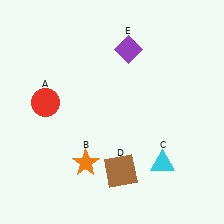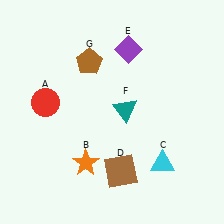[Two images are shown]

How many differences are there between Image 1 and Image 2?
There are 2 differences between the two images.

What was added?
A teal triangle (F), a brown pentagon (G) were added in Image 2.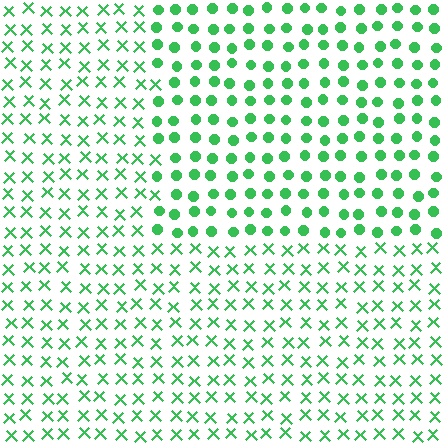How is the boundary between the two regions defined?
The boundary is defined by a change in element shape: circles inside vs. X marks outside. All elements share the same color and spacing.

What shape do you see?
I see a rectangle.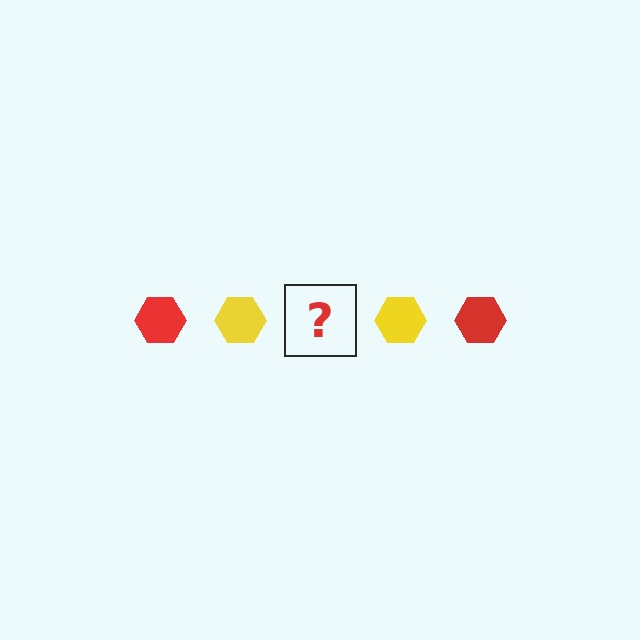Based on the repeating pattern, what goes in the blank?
The blank should be a red hexagon.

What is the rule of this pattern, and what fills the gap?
The rule is that the pattern cycles through red, yellow hexagons. The gap should be filled with a red hexagon.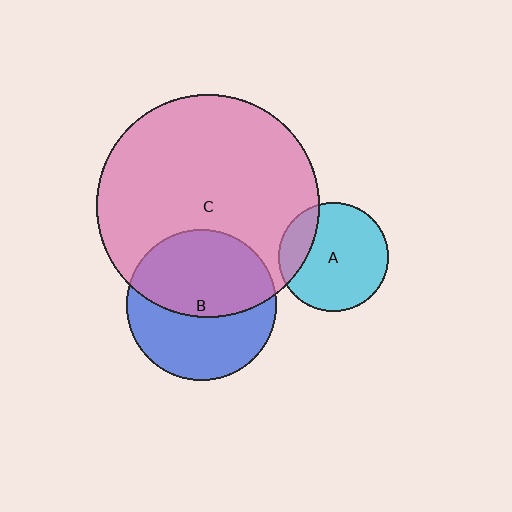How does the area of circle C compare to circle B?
Approximately 2.2 times.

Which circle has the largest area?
Circle C (pink).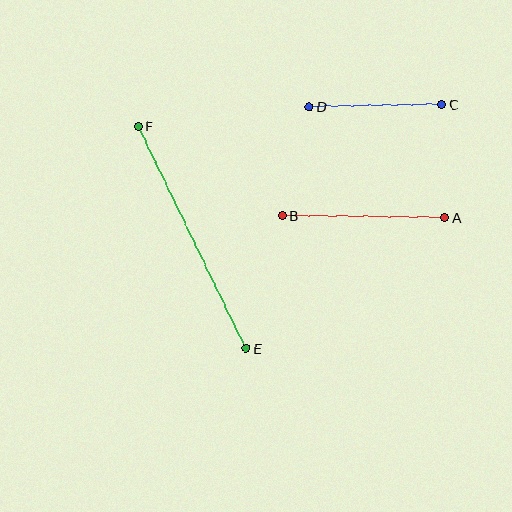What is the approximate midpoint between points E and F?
The midpoint is at approximately (192, 237) pixels.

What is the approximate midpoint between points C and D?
The midpoint is at approximately (375, 105) pixels.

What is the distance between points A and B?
The distance is approximately 163 pixels.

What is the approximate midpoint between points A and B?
The midpoint is at approximately (364, 217) pixels.